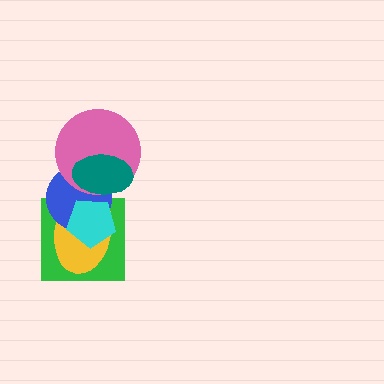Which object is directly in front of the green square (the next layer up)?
The yellow ellipse is directly in front of the green square.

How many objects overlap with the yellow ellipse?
4 objects overlap with the yellow ellipse.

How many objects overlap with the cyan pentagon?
4 objects overlap with the cyan pentagon.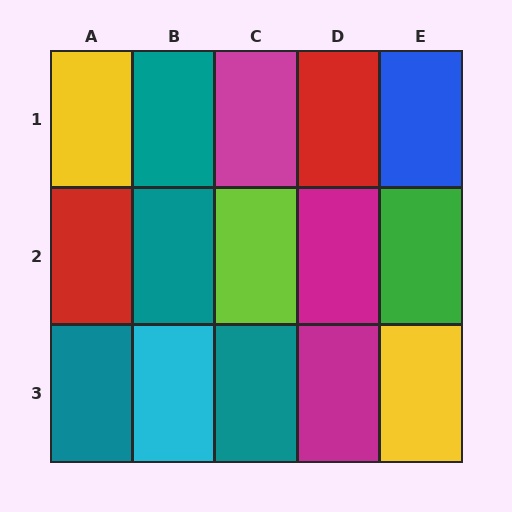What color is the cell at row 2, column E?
Green.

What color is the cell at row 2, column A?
Red.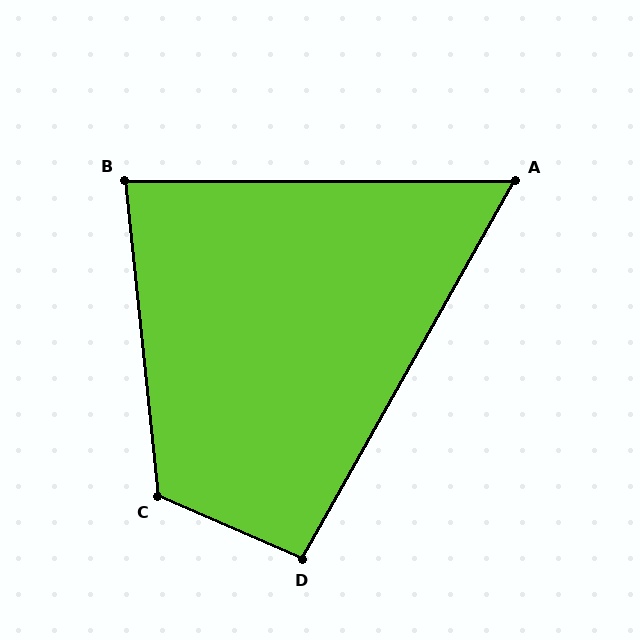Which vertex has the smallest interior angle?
A, at approximately 61 degrees.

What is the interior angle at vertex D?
Approximately 96 degrees (obtuse).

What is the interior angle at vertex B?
Approximately 84 degrees (acute).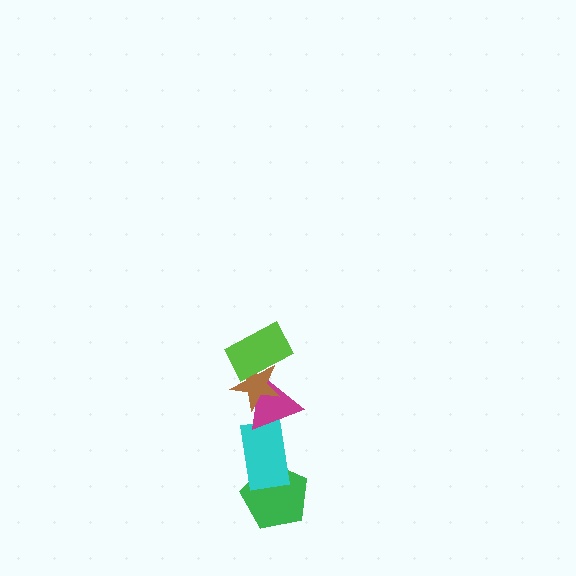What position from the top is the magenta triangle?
The magenta triangle is 3rd from the top.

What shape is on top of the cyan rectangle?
The magenta triangle is on top of the cyan rectangle.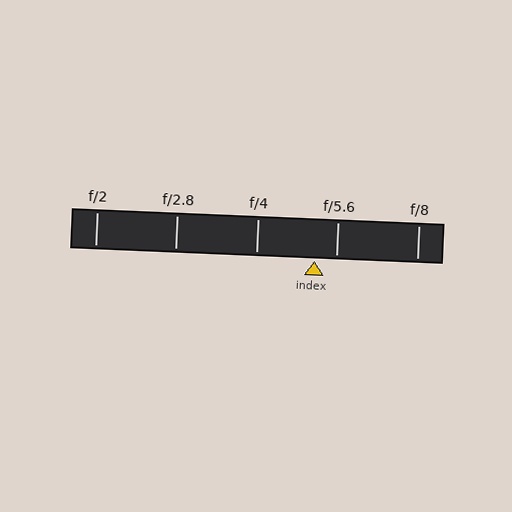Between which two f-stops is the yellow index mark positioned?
The index mark is between f/4 and f/5.6.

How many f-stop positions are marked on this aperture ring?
There are 5 f-stop positions marked.